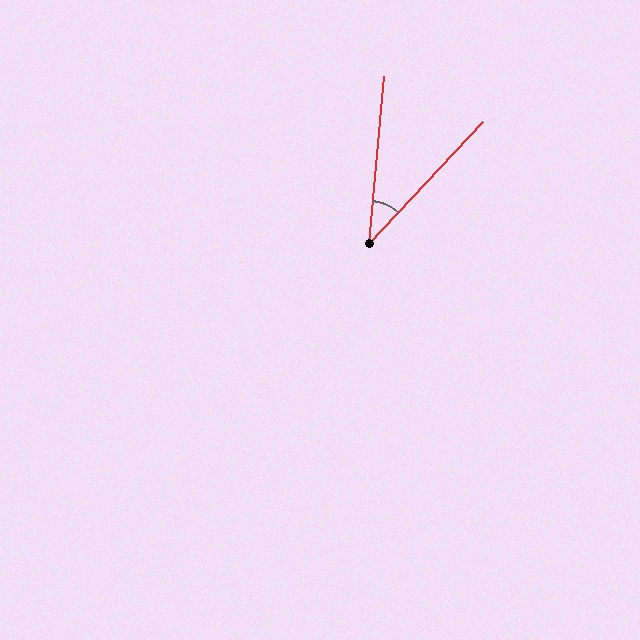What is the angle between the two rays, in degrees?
Approximately 38 degrees.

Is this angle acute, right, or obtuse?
It is acute.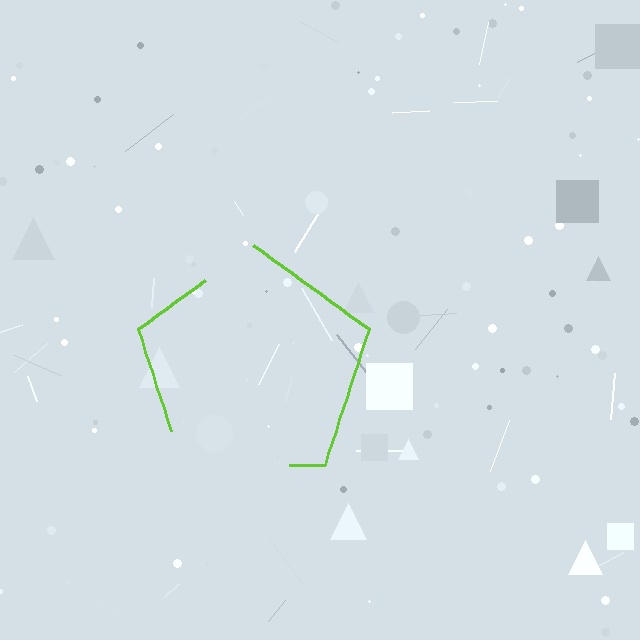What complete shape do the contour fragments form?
The contour fragments form a pentagon.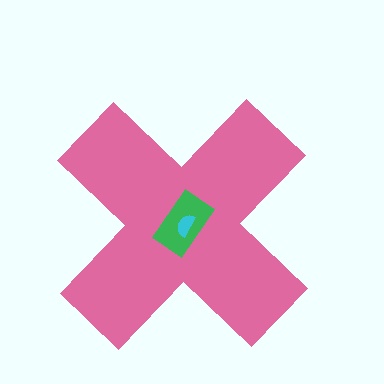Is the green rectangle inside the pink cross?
Yes.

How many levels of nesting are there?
3.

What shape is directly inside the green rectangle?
The cyan semicircle.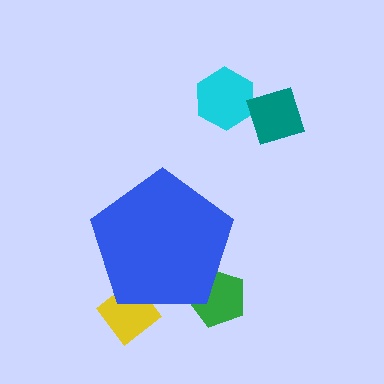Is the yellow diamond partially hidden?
Yes, the yellow diamond is partially hidden behind the blue pentagon.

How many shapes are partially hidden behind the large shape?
2 shapes are partially hidden.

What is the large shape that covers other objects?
A blue pentagon.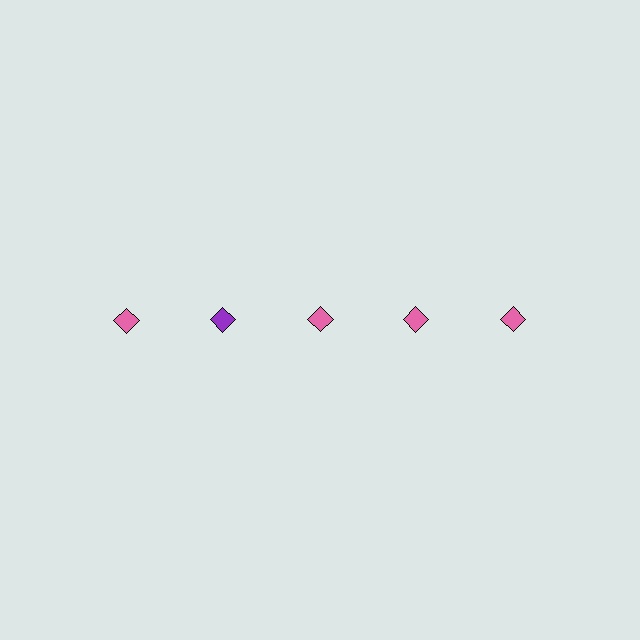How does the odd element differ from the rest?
It has a different color: purple instead of pink.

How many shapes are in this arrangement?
There are 5 shapes arranged in a grid pattern.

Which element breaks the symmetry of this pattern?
The purple diamond in the top row, second from left column breaks the symmetry. All other shapes are pink diamonds.